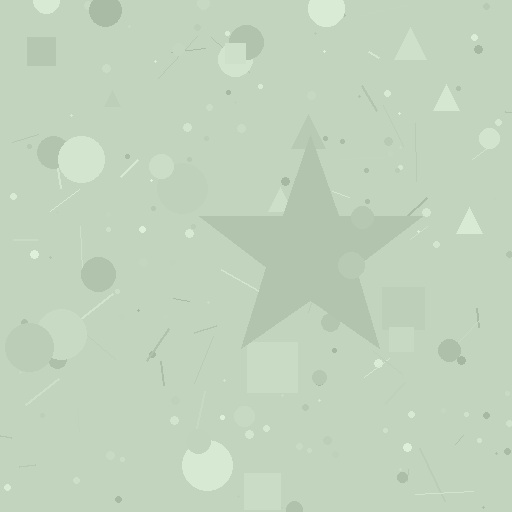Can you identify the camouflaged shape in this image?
The camouflaged shape is a star.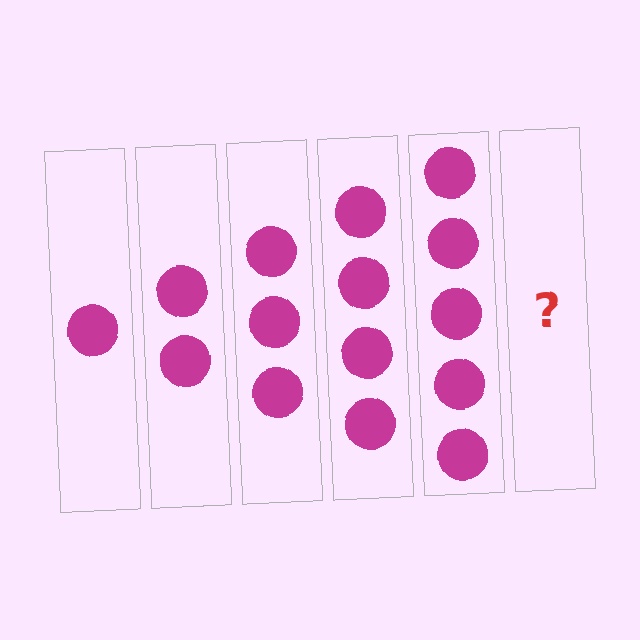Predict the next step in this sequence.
The next step is 6 circles.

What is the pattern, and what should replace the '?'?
The pattern is that each step adds one more circle. The '?' should be 6 circles.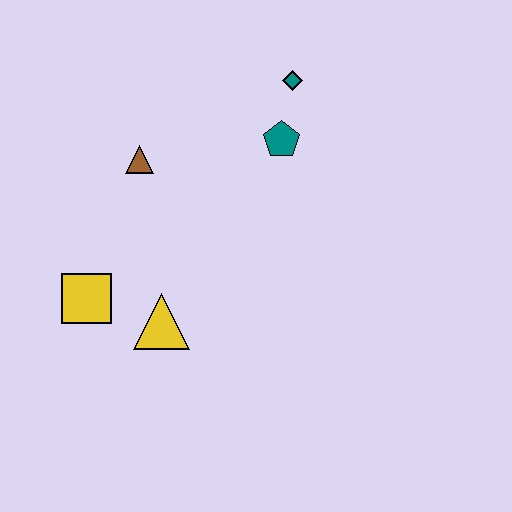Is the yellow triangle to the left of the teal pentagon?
Yes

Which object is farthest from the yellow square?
The teal diamond is farthest from the yellow square.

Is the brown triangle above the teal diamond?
No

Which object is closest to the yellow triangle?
The yellow square is closest to the yellow triangle.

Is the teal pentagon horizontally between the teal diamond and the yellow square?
Yes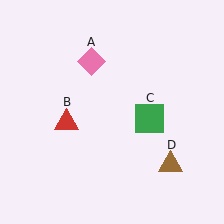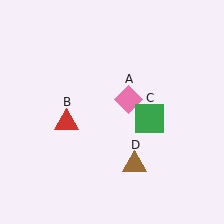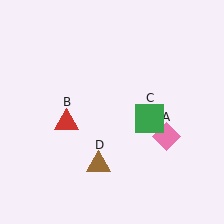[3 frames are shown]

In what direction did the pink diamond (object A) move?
The pink diamond (object A) moved down and to the right.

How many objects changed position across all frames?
2 objects changed position: pink diamond (object A), brown triangle (object D).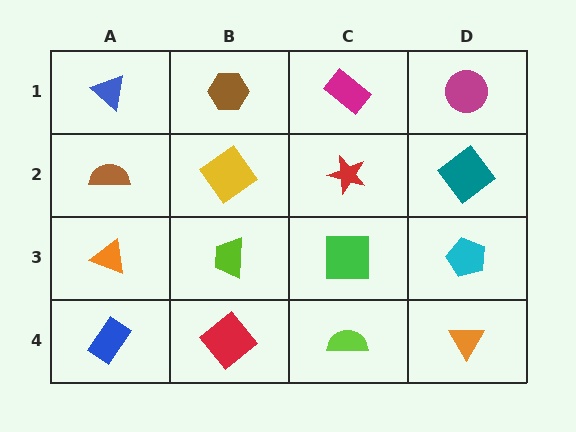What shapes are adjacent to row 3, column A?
A brown semicircle (row 2, column A), a blue rectangle (row 4, column A), a lime trapezoid (row 3, column B).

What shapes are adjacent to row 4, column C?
A green square (row 3, column C), a red diamond (row 4, column B), an orange triangle (row 4, column D).